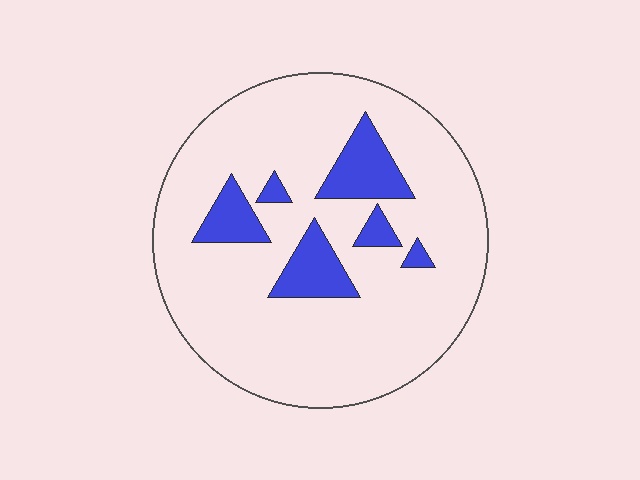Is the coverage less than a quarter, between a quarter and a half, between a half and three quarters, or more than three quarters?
Less than a quarter.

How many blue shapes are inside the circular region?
6.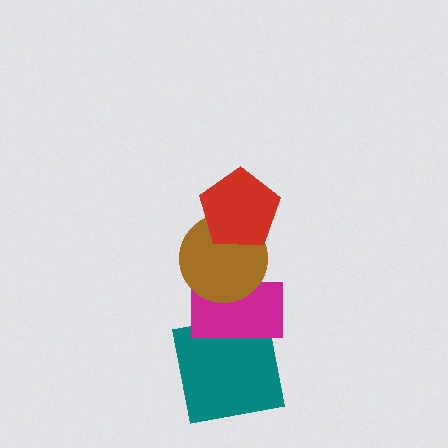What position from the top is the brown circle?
The brown circle is 2nd from the top.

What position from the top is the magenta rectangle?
The magenta rectangle is 3rd from the top.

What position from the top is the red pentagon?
The red pentagon is 1st from the top.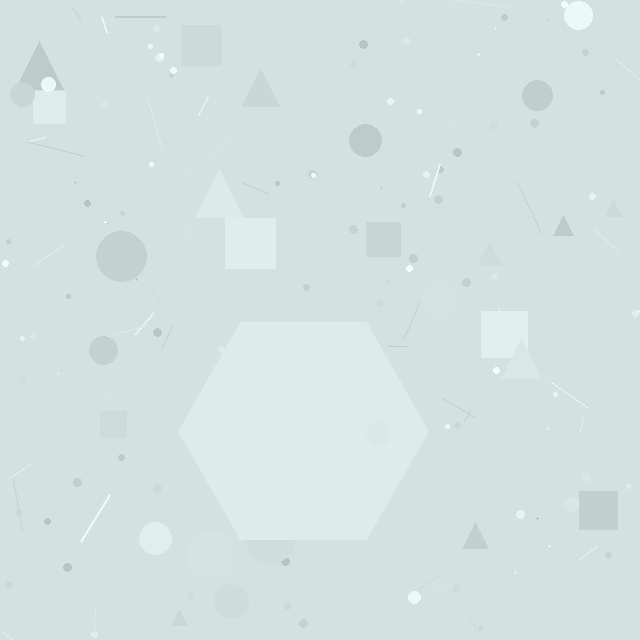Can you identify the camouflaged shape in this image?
The camouflaged shape is a hexagon.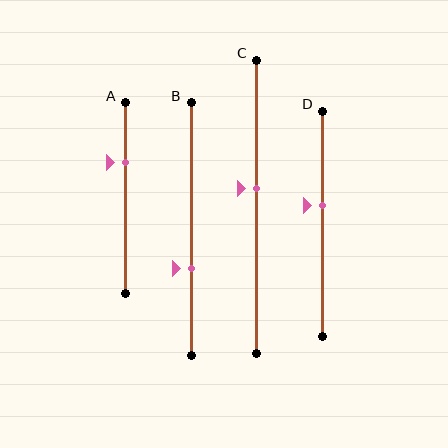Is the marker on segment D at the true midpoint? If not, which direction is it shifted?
No, the marker on segment D is shifted upward by about 8% of the segment length.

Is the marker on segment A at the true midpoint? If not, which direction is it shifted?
No, the marker on segment A is shifted upward by about 19% of the segment length.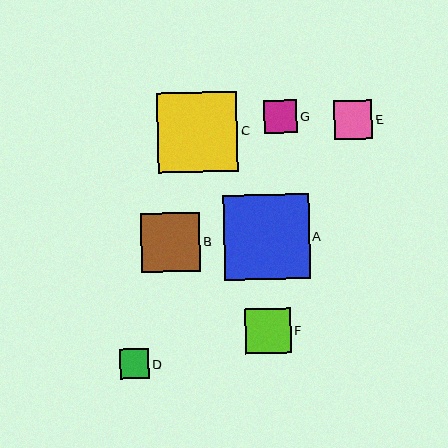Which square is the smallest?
Square D is the smallest with a size of approximately 29 pixels.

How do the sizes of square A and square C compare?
Square A and square C are approximately the same size.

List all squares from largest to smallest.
From largest to smallest: A, C, B, F, E, G, D.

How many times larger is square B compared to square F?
Square B is approximately 1.3 times the size of square F.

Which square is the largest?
Square A is the largest with a size of approximately 85 pixels.